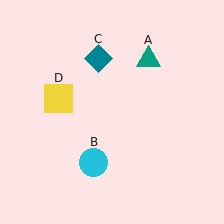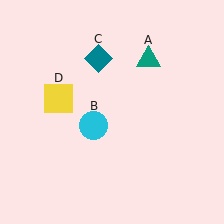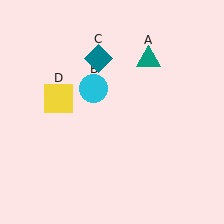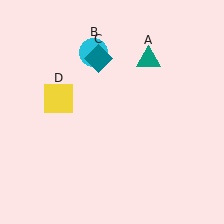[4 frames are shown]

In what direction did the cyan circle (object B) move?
The cyan circle (object B) moved up.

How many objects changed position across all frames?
1 object changed position: cyan circle (object B).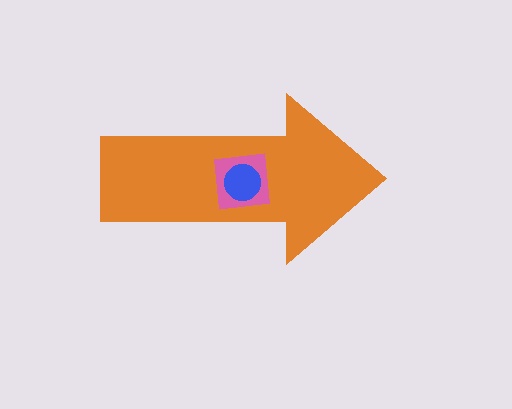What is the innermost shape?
The blue circle.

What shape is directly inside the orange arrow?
The pink square.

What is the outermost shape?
The orange arrow.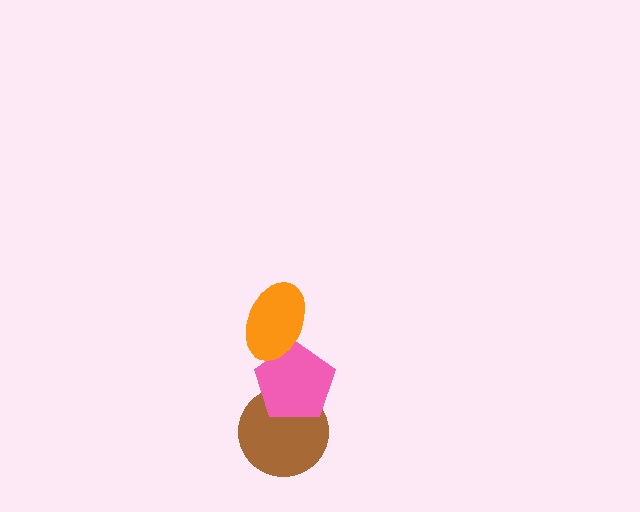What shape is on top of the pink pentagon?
The orange ellipse is on top of the pink pentagon.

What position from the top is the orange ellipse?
The orange ellipse is 1st from the top.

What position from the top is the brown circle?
The brown circle is 3rd from the top.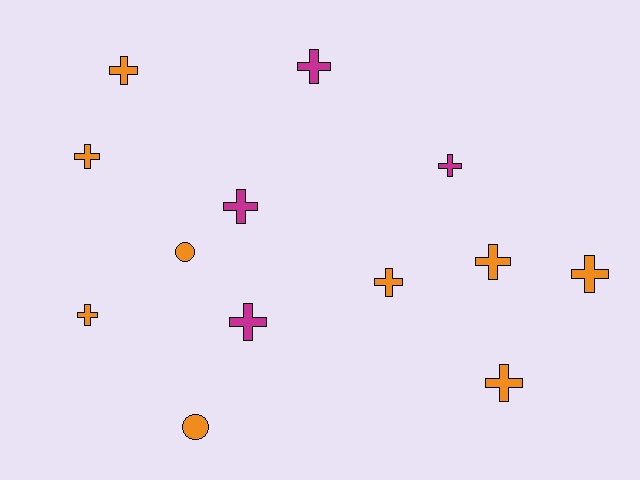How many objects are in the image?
There are 13 objects.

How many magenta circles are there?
There are no magenta circles.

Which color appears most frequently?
Orange, with 9 objects.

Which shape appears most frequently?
Cross, with 11 objects.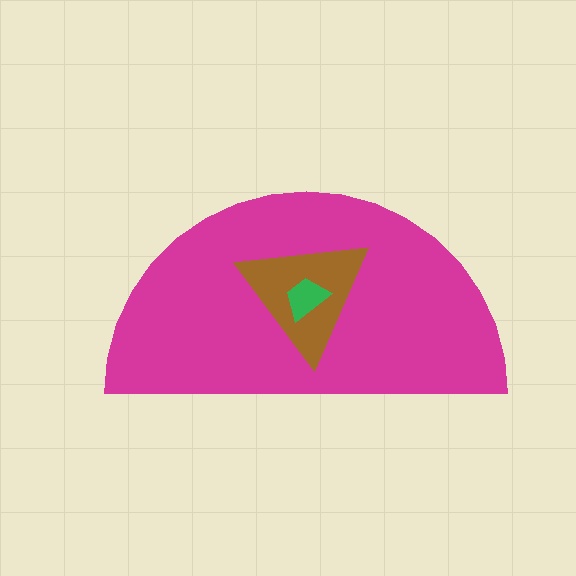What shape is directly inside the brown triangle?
The green trapezoid.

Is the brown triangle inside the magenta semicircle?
Yes.